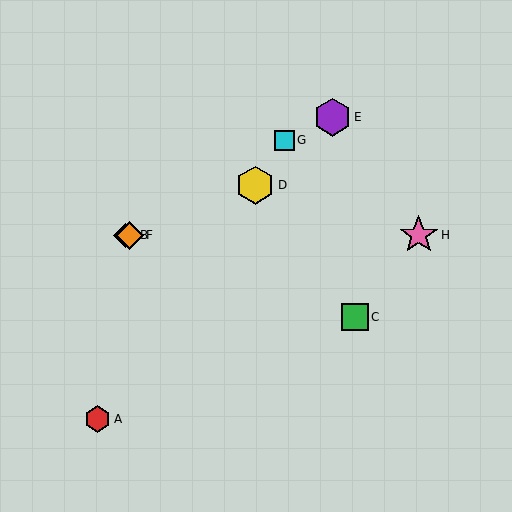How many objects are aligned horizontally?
3 objects (B, F, H) are aligned horizontally.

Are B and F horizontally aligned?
Yes, both are at y≈235.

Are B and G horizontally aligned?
No, B is at y≈235 and G is at y≈140.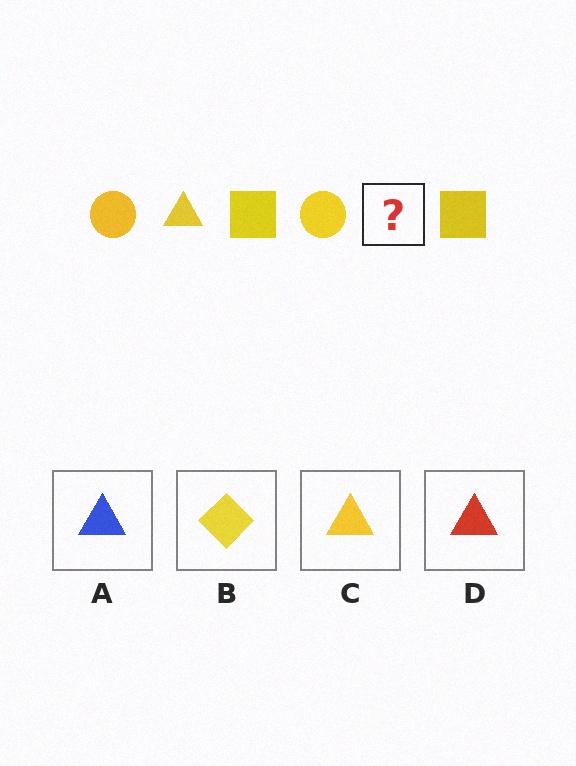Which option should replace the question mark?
Option C.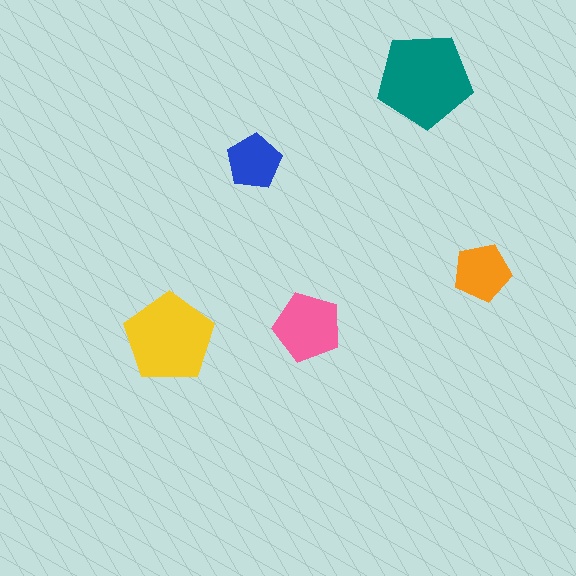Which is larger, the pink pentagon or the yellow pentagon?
The yellow one.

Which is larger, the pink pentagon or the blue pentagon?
The pink one.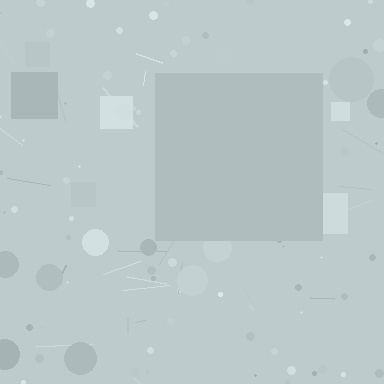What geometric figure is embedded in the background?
A square is embedded in the background.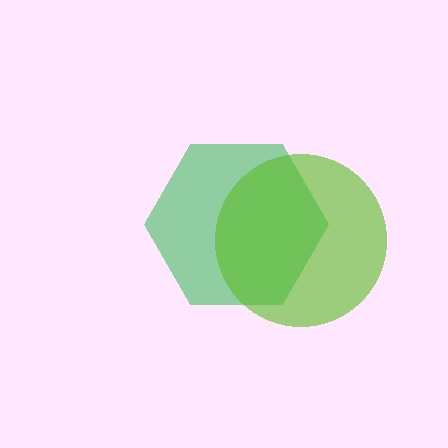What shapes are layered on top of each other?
The layered shapes are: a green hexagon, a lime circle.